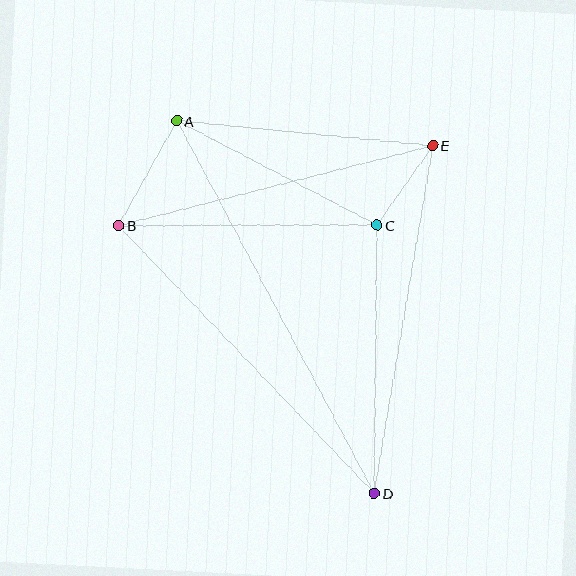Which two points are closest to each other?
Points C and E are closest to each other.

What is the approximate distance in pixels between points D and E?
The distance between D and E is approximately 353 pixels.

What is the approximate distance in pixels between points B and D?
The distance between B and D is approximately 371 pixels.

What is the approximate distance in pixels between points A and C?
The distance between A and C is approximately 226 pixels.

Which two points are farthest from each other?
Points A and D are farthest from each other.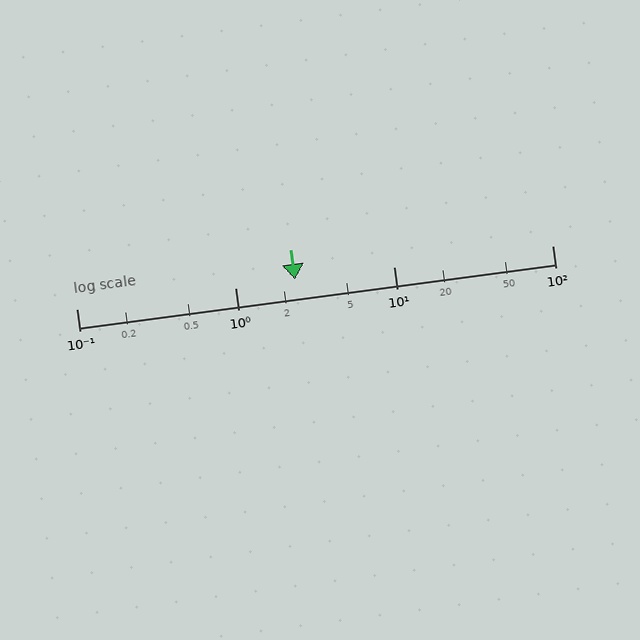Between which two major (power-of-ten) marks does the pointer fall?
The pointer is between 1 and 10.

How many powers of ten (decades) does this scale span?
The scale spans 3 decades, from 0.1 to 100.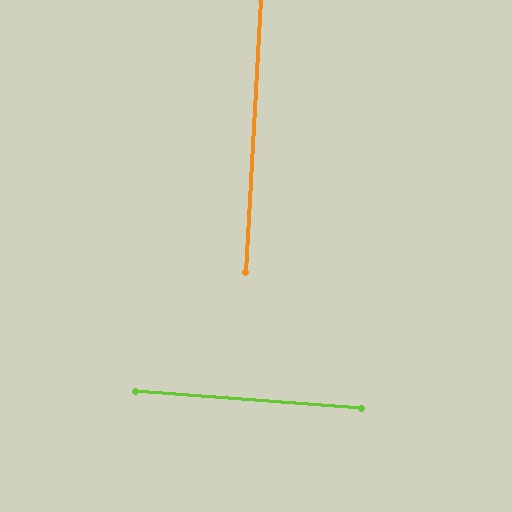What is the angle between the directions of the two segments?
Approximately 89 degrees.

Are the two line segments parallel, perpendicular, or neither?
Perpendicular — they meet at approximately 89°.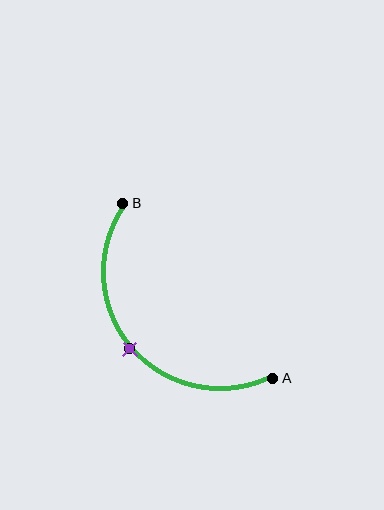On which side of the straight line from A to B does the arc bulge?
The arc bulges below and to the left of the straight line connecting A and B.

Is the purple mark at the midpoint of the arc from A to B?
Yes. The purple mark lies on the arc at equal arc-length from both A and B — it is the arc midpoint.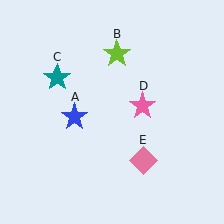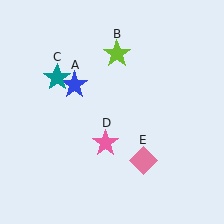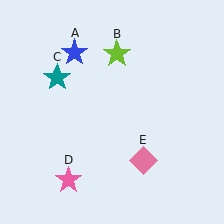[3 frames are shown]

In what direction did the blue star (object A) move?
The blue star (object A) moved up.